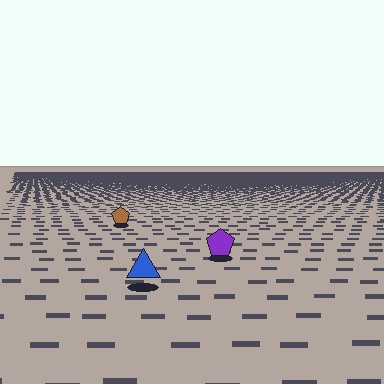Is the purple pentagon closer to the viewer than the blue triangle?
No. The blue triangle is closer — you can tell from the texture gradient: the ground texture is coarser near it.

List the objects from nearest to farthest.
From nearest to farthest: the blue triangle, the purple pentagon, the brown pentagon.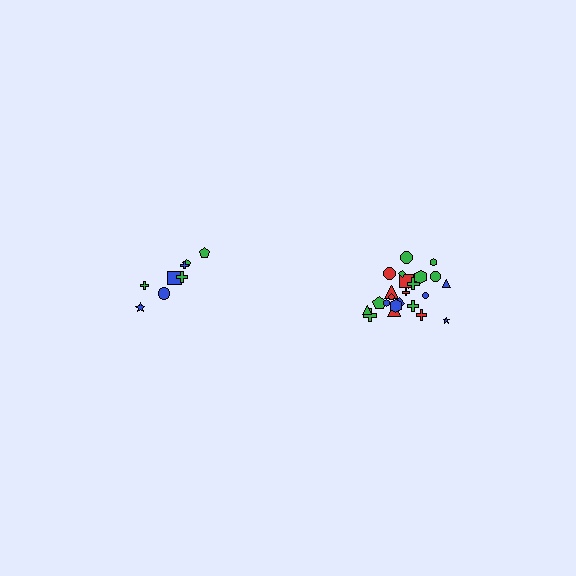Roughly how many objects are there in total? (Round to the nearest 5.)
Roughly 35 objects in total.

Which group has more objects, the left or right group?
The right group.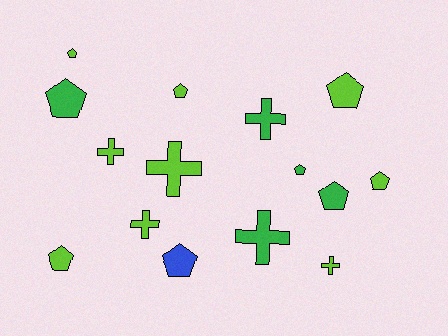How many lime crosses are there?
There are 4 lime crosses.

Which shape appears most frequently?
Pentagon, with 9 objects.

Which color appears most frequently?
Lime, with 9 objects.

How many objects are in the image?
There are 15 objects.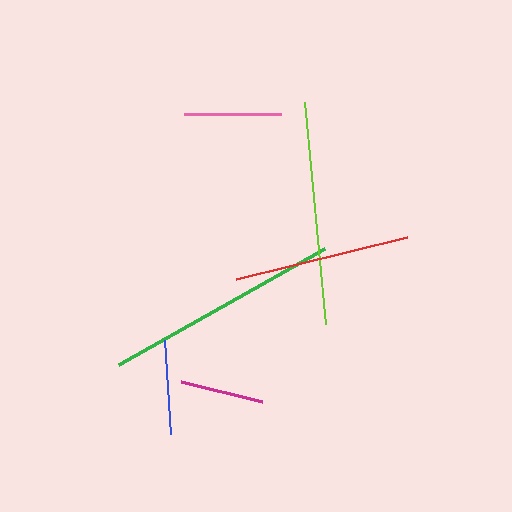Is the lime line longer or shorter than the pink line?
The lime line is longer than the pink line.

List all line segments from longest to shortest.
From longest to shortest: green, lime, red, pink, blue, magenta.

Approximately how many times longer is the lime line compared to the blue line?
The lime line is approximately 2.4 times the length of the blue line.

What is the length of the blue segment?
The blue segment is approximately 94 pixels long.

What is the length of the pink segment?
The pink segment is approximately 97 pixels long.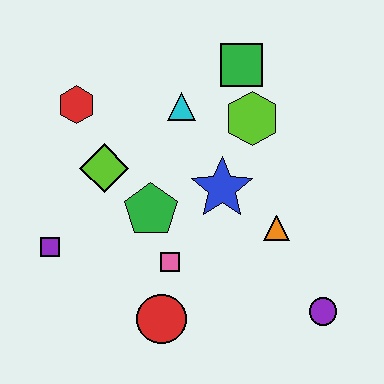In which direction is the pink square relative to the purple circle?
The pink square is to the left of the purple circle.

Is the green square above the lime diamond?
Yes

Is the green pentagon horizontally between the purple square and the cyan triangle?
Yes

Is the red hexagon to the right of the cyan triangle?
No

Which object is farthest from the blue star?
The purple square is farthest from the blue star.